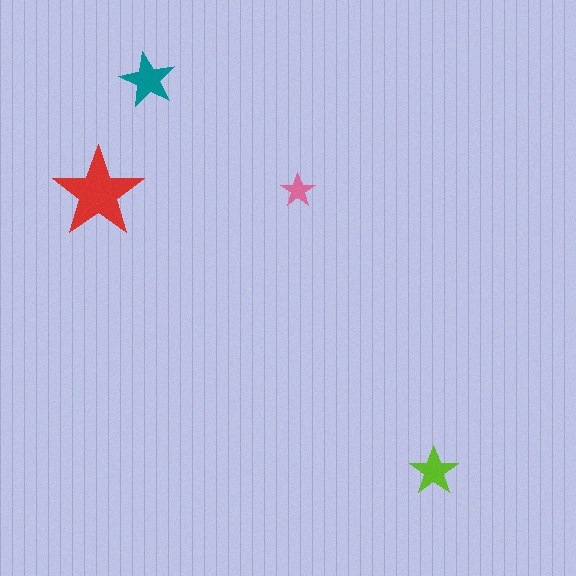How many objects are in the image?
There are 4 objects in the image.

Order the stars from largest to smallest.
the red one, the teal one, the lime one, the pink one.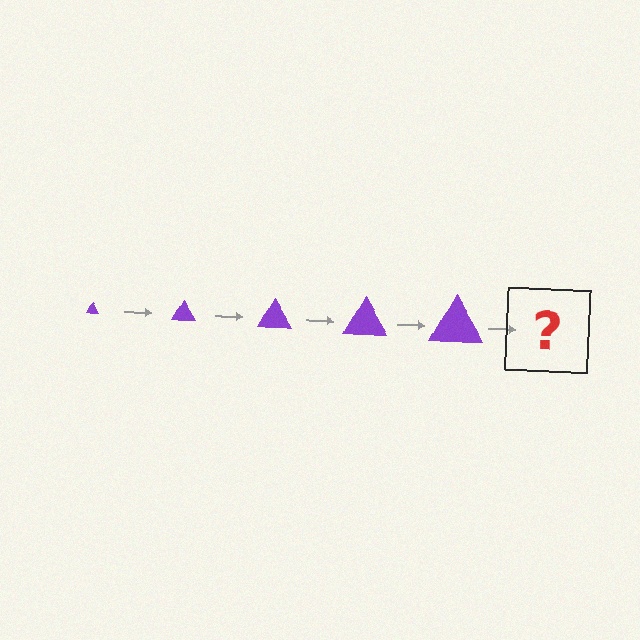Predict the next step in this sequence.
The next step is a purple triangle, larger than the previous one.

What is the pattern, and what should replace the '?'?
The pattern is that the triangle gets progressively larger each step. The '?' should be a purple triangle, larger than the previous one.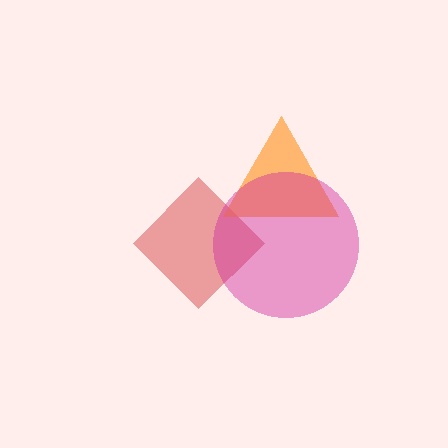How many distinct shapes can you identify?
There are 3 distinct shapes: a red diamond, an orange triangle, a magenta circle.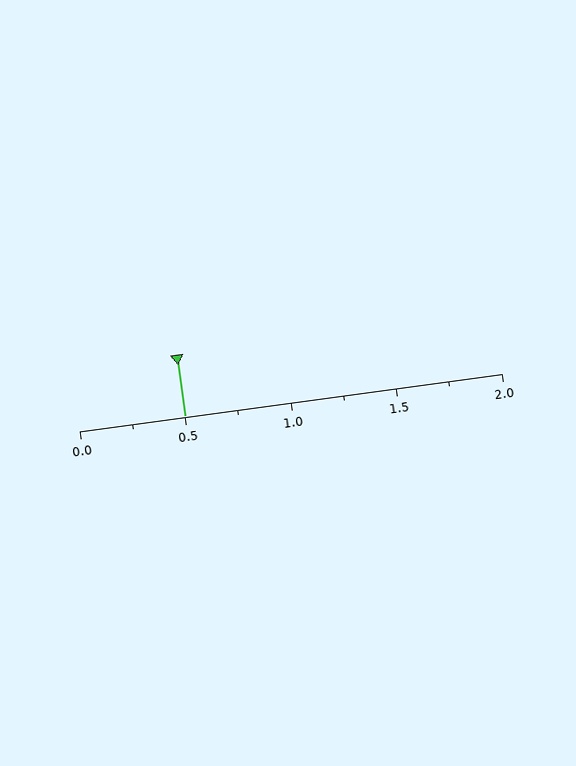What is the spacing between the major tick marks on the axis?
The major ticks are spaced 0.5 apart.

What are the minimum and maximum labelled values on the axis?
The axis runs from 0.0 to 2.0.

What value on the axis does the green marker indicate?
The marker indicates approximately 0.5.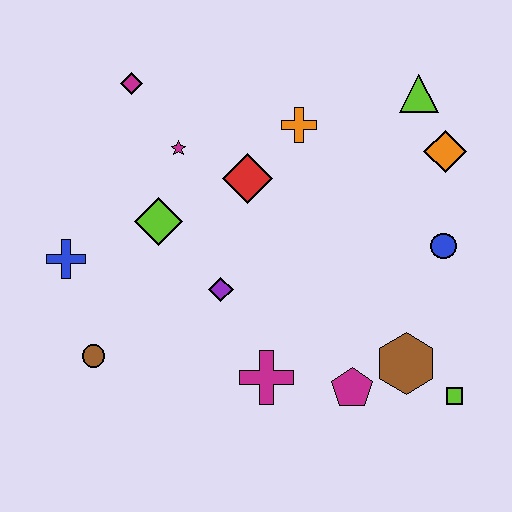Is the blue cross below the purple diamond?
No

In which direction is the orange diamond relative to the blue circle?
The orange diamond is above the blue circle.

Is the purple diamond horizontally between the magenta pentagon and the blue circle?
No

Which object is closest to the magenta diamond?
The magenta star is closest to the magenta diamond.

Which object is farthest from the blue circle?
The blue cross is farthest from the blue circle.